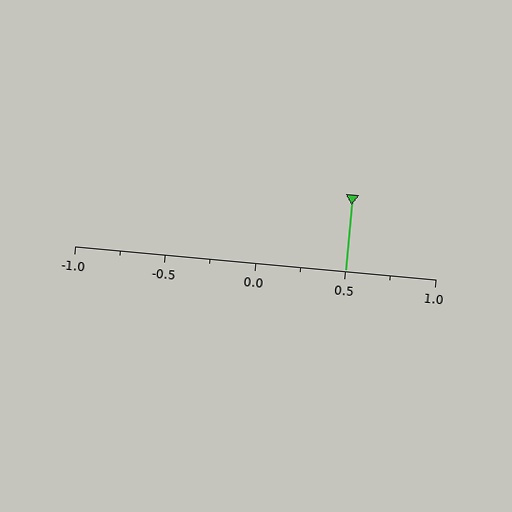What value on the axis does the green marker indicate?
The marker indicates approximately 0.5.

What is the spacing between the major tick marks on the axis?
The major ticks are spaced 0.5 apart.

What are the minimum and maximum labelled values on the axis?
The axis runs from -1.0 to 1.0.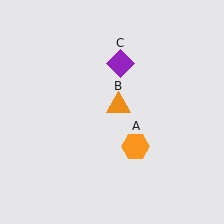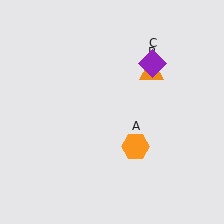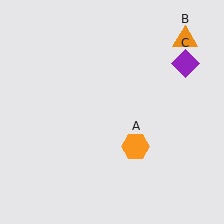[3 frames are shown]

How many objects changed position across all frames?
2 objects changed position: orange triangle (object B), purple diamond (object C).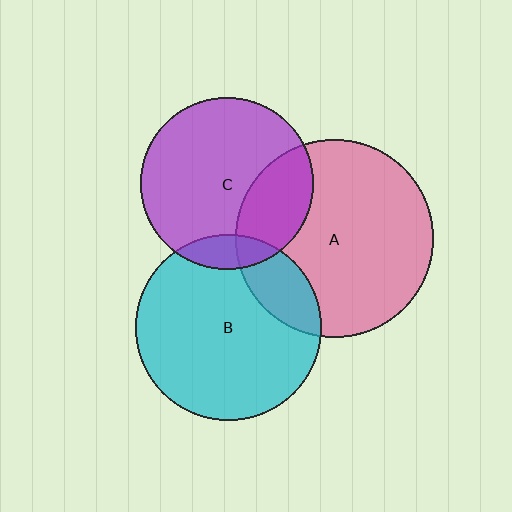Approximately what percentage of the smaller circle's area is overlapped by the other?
Approximately 25%.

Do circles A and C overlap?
Yes.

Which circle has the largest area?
Circle A (pink).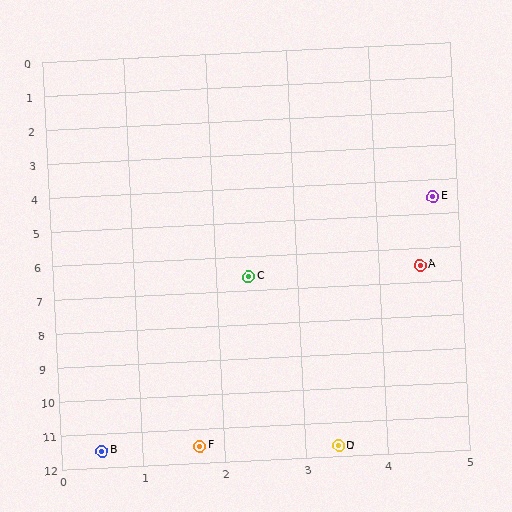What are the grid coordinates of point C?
Point C is at approximately (2.4, 6.6).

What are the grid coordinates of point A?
Point A is at approximately (4.5, 6.5).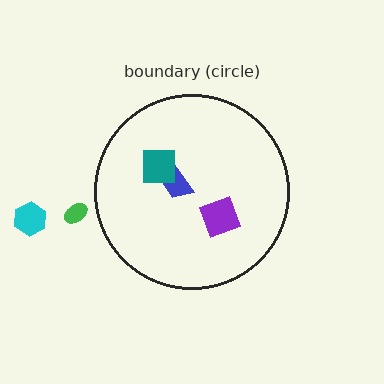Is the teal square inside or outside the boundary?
Inside.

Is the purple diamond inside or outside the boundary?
Inside.